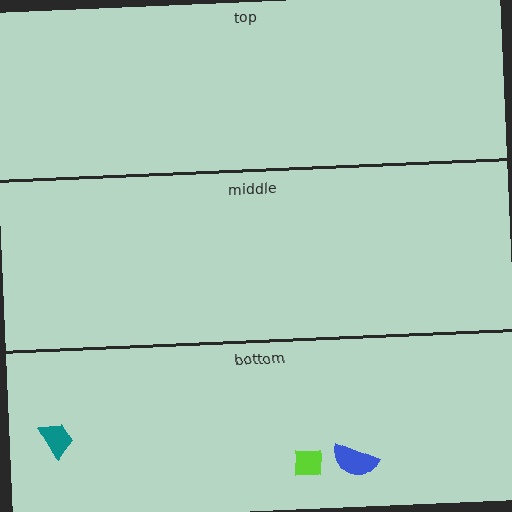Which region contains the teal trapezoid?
The bottom region.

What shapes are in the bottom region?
The lime square, the blue semicircle, the teal trapezoid.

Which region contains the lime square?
The bottom region.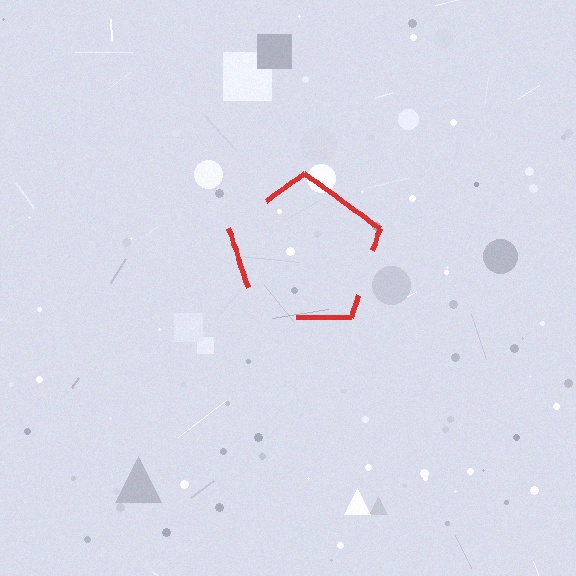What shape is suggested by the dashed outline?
The dashed outline suggests a pentagon.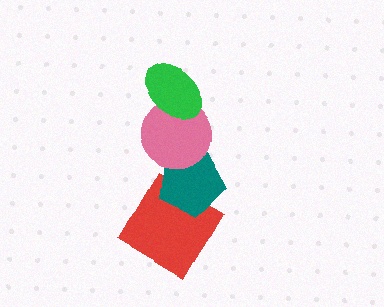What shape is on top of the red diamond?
The teal pentagon is on top of the red diamond.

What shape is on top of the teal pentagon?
The pink circle is on top of the teal pentagon.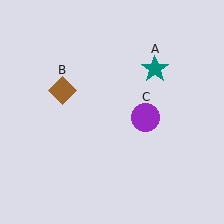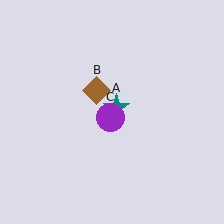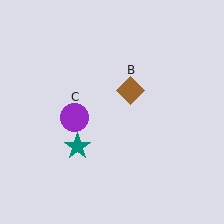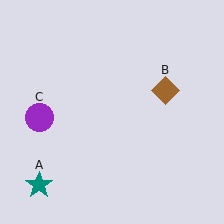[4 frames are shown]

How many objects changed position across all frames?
3 objects changed position: teal star (object A), brown diamond (object B), purple circle (object C).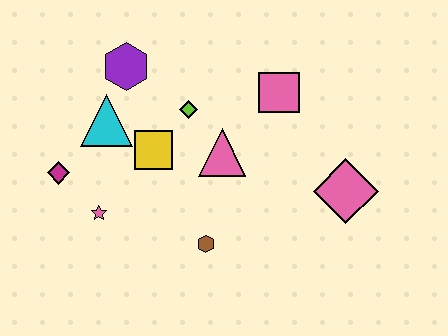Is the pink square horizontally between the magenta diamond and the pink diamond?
Yes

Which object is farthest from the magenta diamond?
The pink diamond is farthest from the magenta diamond.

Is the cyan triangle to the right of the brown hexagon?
No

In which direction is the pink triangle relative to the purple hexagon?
The pink triangle is to the right of the purple hexagon.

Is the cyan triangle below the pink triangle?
No